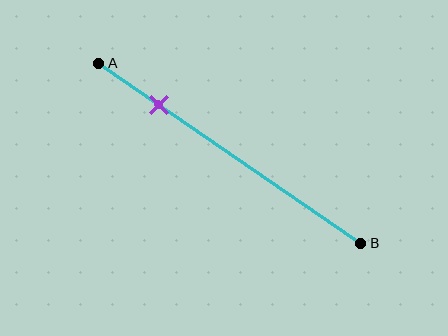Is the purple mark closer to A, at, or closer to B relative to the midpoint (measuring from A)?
The purple mark is closer to point A than the midpoint of segment AB.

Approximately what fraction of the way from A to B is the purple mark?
The purple mark is approximately 25% of the way from A to B.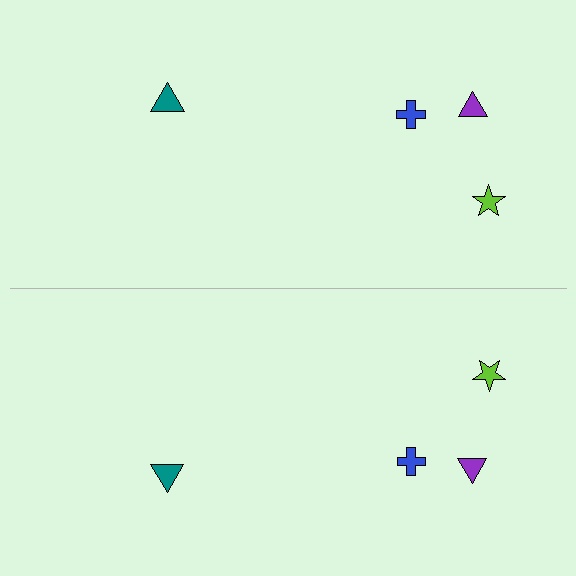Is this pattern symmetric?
Yes, this pattern has bilateral (reflection) symmetry.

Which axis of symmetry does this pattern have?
The pattern has a horizontal axis of symmetry running through the center of the image.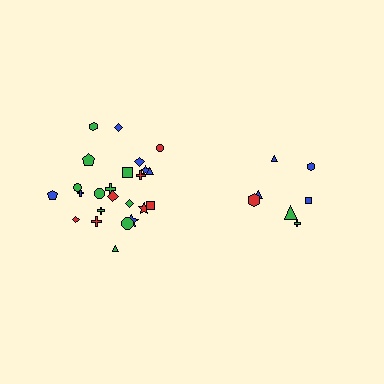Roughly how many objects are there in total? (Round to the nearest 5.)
Roughly 30 objects in total.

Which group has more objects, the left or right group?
The left group.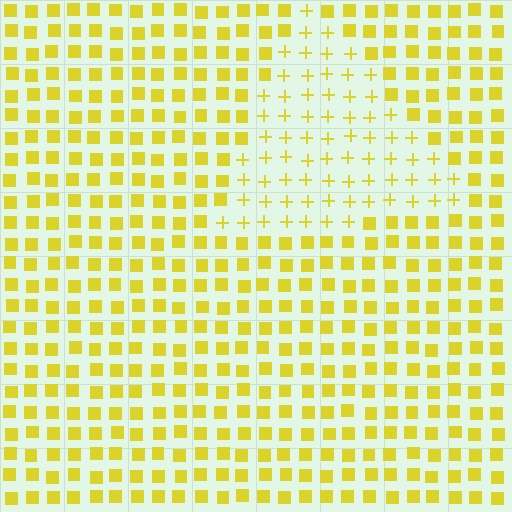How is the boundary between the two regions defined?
The boundary is defined by a change in element shape: plus signs inside vs. squares outside. All elements share the same color and spacing.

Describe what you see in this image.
The image is filled with small yellow elements arranged in a uniform grid. A triangle-shaped region contains plus signs, while the surrounding area contains squares. The boundary is defined purely by the change in element shape.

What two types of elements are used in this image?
The image uses plus signs inside the triangle region and squares outside it.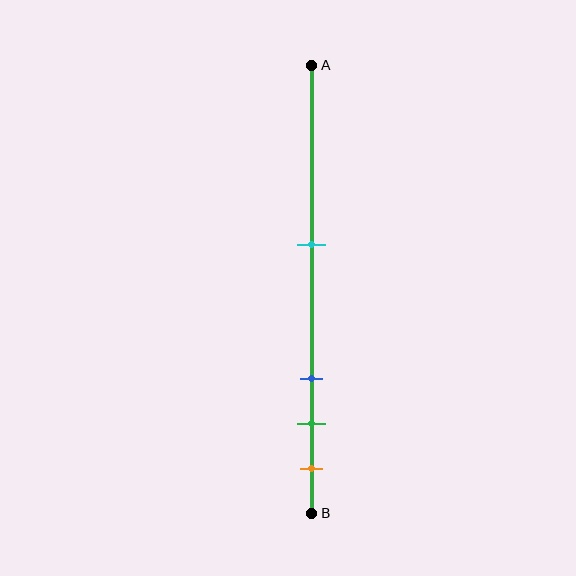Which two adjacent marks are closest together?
The green and orange marks are the closest adjacent pair.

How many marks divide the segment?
There are 4 marks dividing the segment.